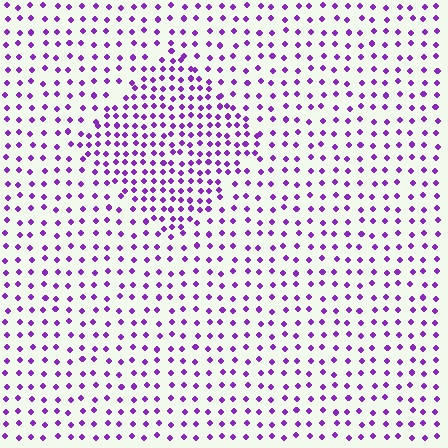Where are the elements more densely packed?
The elements are more densely packed inside the diamond boundary.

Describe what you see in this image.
The image contains small purple elements arranged at two different densities. A diamond-shaped region is visible where the elements are more densely packed than the surrounding area.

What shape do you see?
I see a diamond.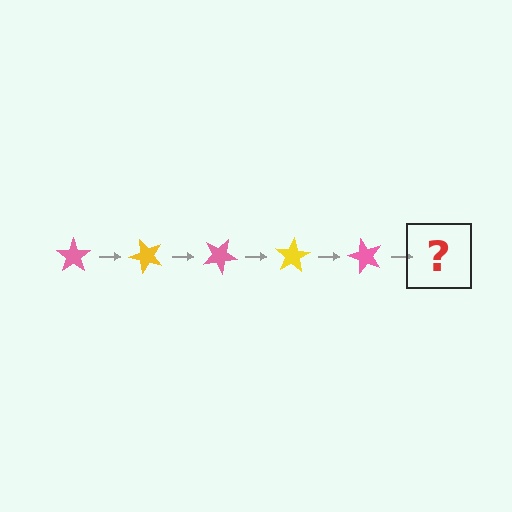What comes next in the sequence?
The next element should be a yellow star, rotated 250 degrees from the start.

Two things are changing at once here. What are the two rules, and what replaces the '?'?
The two rules are that it rotates 50 degrees each step and the color cycles through pink and yellow. The '?' should be a yellow star, rotated 250 degrees from the start.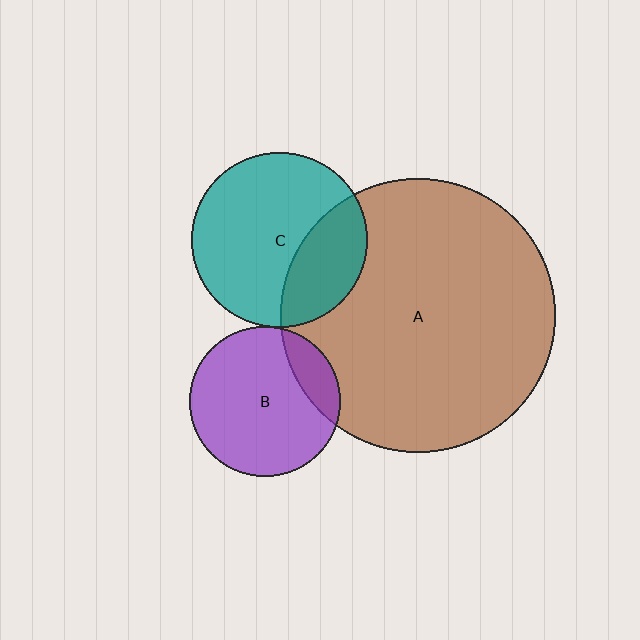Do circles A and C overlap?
Yes.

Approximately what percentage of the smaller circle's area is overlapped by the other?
Approximately 30%.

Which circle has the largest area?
Circle A (brown).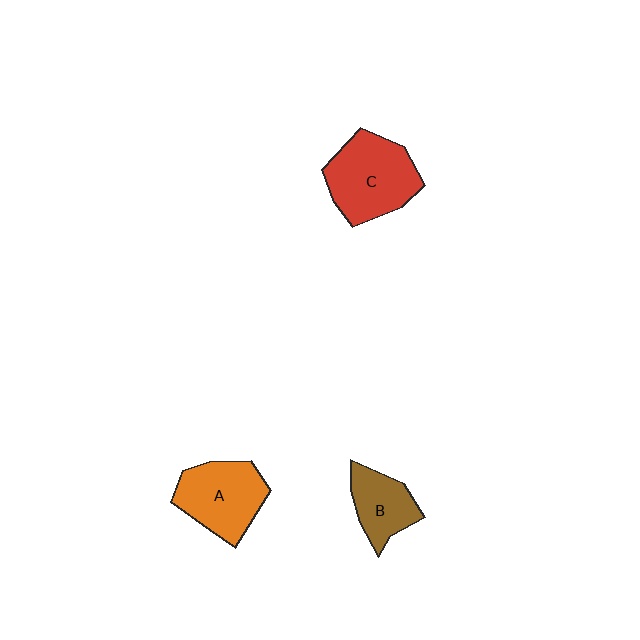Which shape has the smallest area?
Shape B (brown).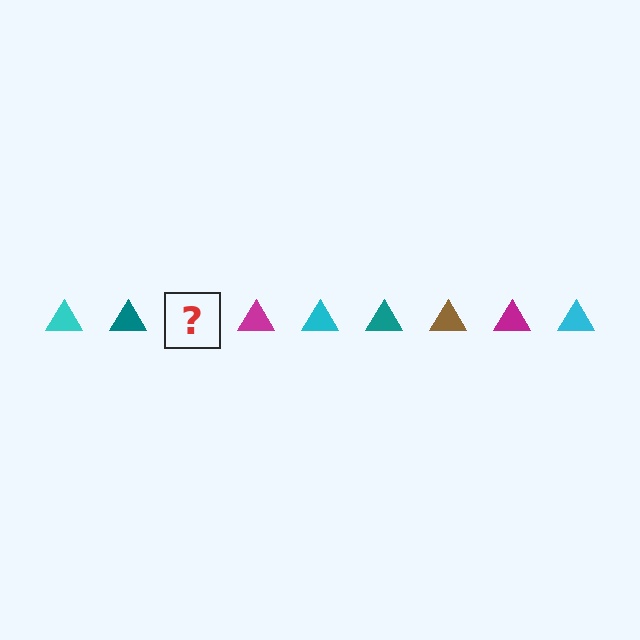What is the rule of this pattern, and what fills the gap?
The rule is that the pattern cycles through cyan, teal, brown, magenta triangles. The gap should be filled with a brown triangle.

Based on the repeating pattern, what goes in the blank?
The blank should be a brown triangle.